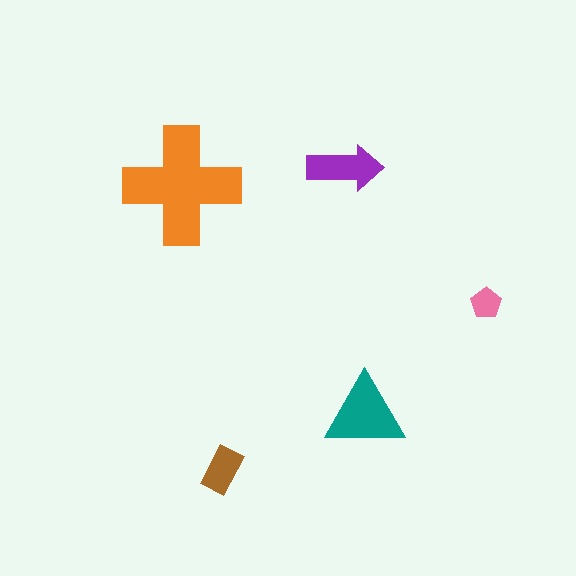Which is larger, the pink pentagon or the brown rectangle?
The brown rectangle.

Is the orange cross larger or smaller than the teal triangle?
Larger.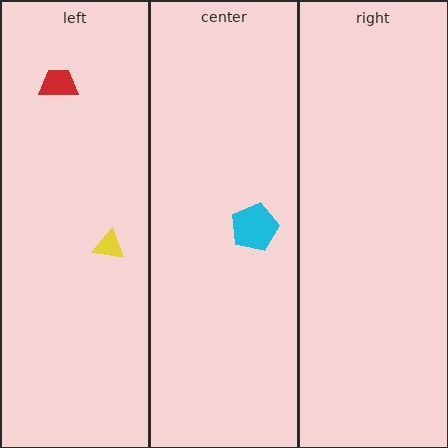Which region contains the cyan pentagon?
The center region.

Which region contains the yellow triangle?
The left region.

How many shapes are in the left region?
2.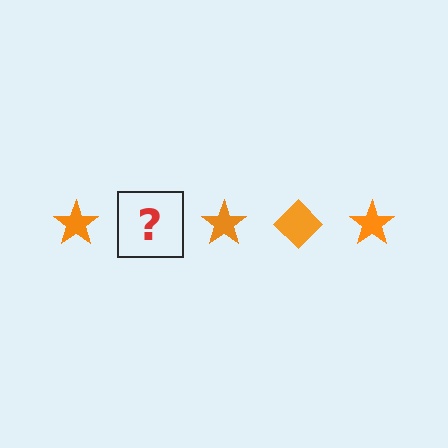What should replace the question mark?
The question mark should be replaced with an orange diamond.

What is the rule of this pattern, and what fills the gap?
The rule is that the pattern cycles through star, diamond shapes in orange. The gap should be filled with an orange diamond.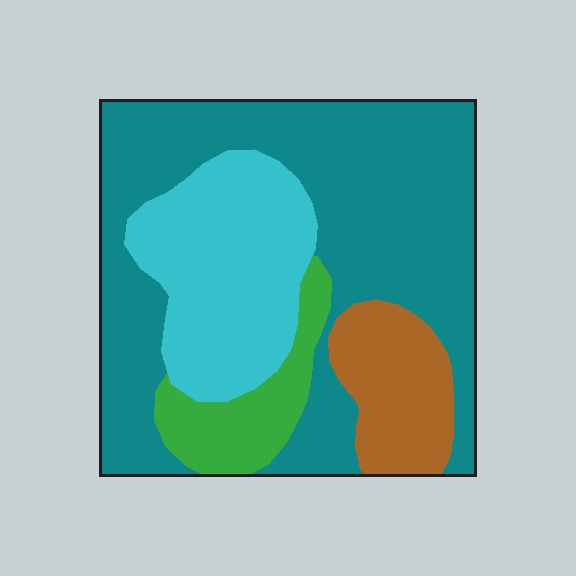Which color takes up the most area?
Teal, at roughly 55%.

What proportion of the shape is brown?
Brown takes up about one eighth (1/8) of the shape.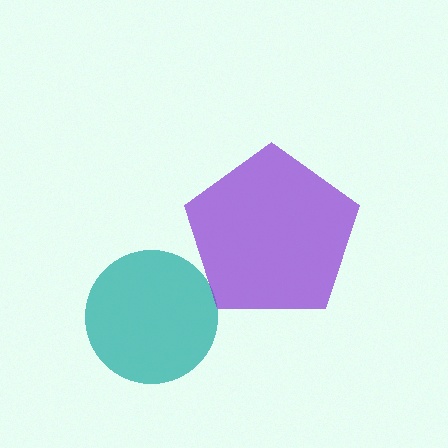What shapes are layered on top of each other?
The layered shapes are: a teal circle, a purple pentagon.